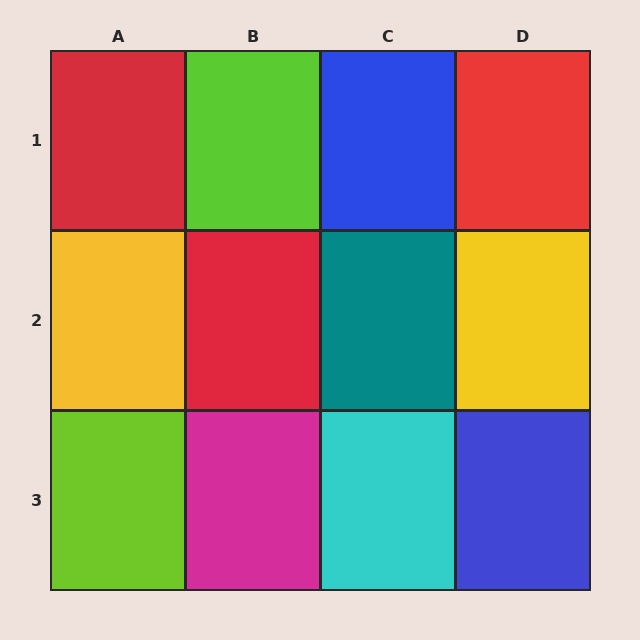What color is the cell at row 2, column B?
Red.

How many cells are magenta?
1 cell is magenta.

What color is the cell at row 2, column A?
Yellow.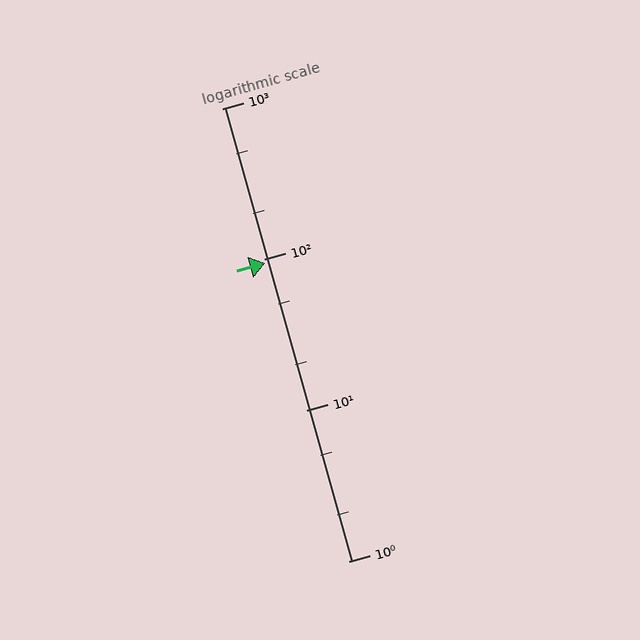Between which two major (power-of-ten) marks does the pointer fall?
The pointer is between 10 and 100.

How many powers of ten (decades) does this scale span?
The scale spans 3 decades, from 1 to 1000.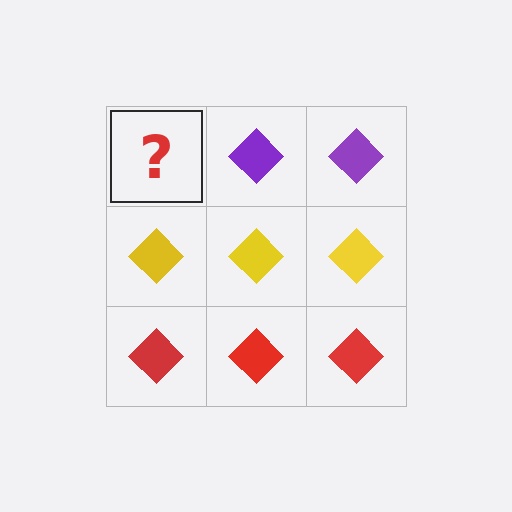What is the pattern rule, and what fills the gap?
The rule is that each row has a consistent color. The gap should be filled with a purple diamond.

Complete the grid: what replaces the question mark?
The question mark should be replaced with a purple diamond.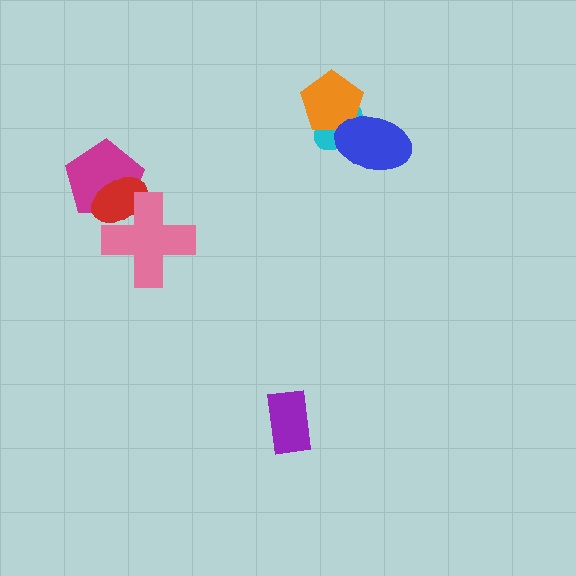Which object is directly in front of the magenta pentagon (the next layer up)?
The red ellipse is directly in front of the magenta pentagon.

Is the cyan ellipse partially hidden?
Yes, it is partially covered by another shape.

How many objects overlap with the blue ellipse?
2 objects overlap with the blue ellipse.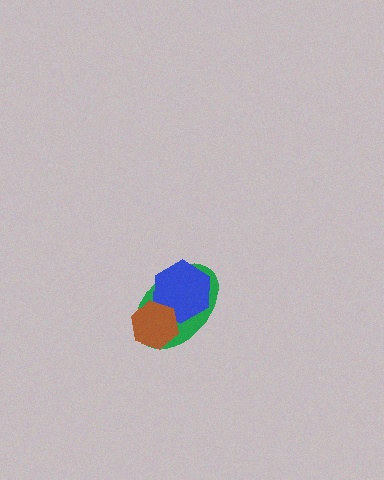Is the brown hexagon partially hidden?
No, no other shape covers it.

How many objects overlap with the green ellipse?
2 objects overlap with the green ellipse.